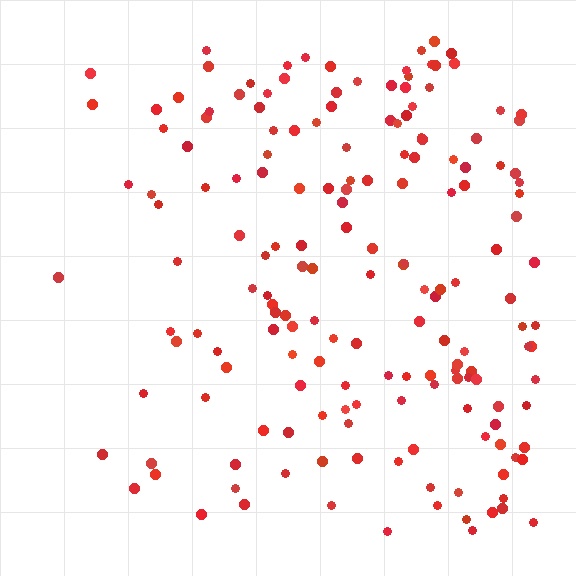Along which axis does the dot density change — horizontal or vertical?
Horizontal.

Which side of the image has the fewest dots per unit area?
The left.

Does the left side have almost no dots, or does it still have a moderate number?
Still a moderate number, just noticeably fewer than the right.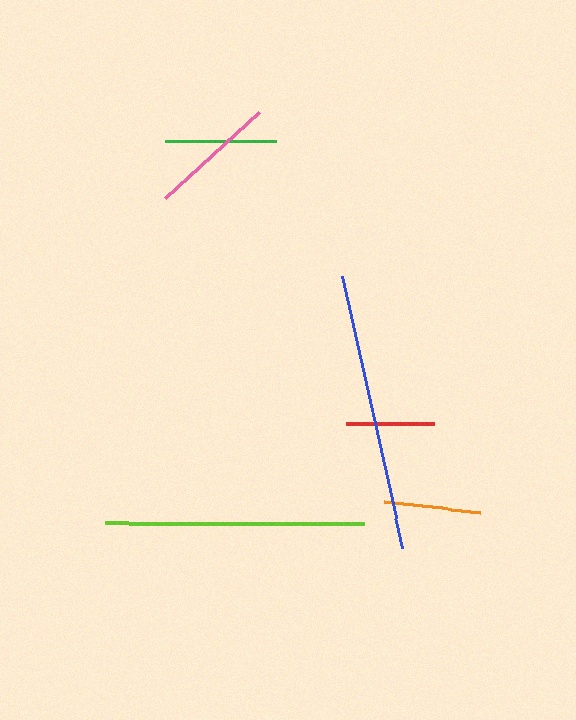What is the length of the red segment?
The red segment is approximately 88 pixels long.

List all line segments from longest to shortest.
From longest to shortest: blue, lime, pink, green, orange, red.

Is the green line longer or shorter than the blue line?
The blue line is longer than the green line.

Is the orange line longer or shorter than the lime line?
The lime line is longer than the orange line.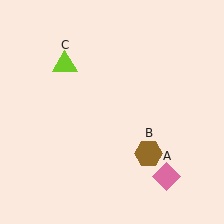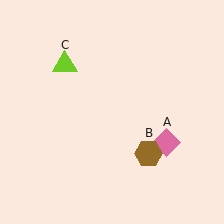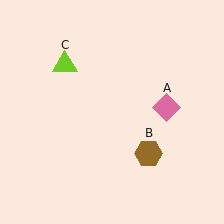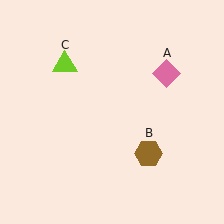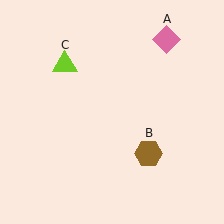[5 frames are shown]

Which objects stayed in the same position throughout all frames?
Brown hexagon (object B) and lime triangle (object C) remained stationary.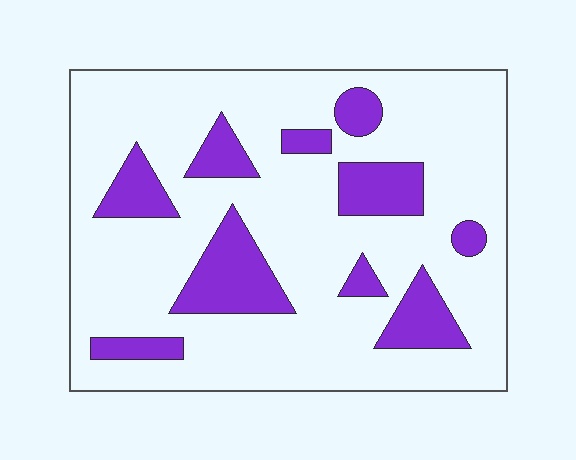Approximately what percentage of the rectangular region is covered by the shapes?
Approximately 20%.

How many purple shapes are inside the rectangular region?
10.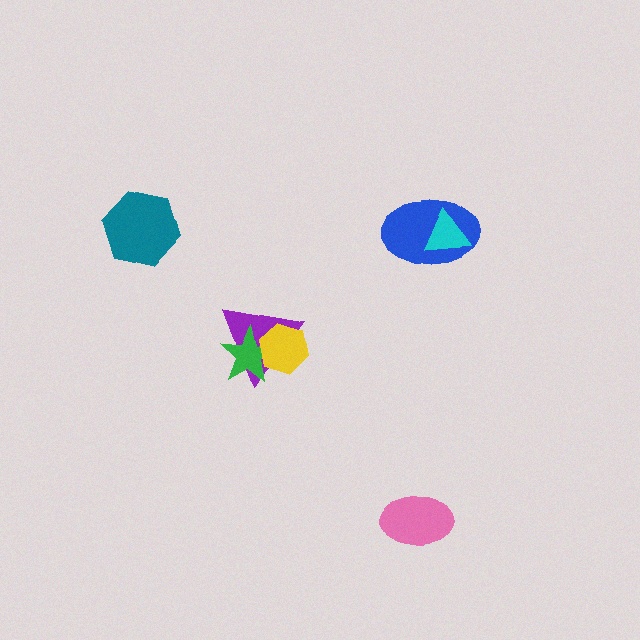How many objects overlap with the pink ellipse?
0 objects overlap with the pink ellipse.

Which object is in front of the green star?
The yellow hexagon is in front of the green star.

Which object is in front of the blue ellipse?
The cyan triangle is in front of the blue ellipse.